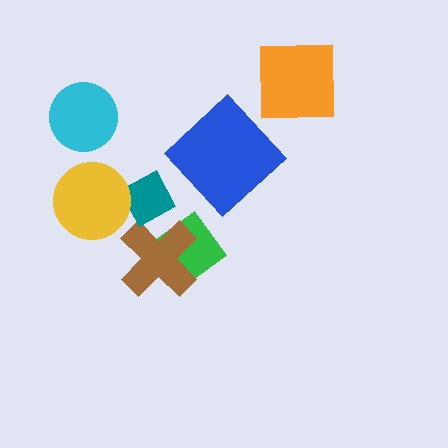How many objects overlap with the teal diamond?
2 objects overlap with the teal diamond.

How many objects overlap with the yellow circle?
1 object overlaps with the yellow circle.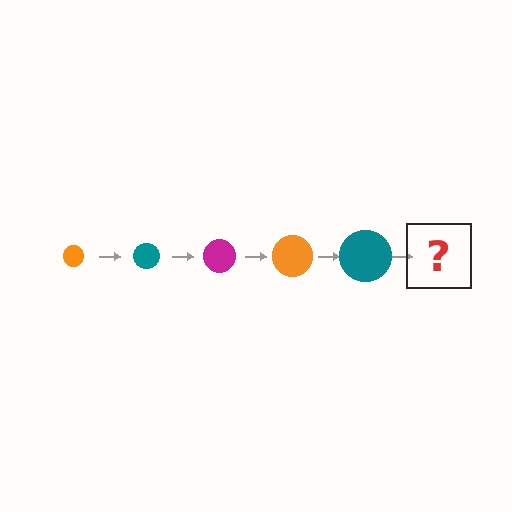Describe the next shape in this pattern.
It should be a magenta circle, larger than the previous one.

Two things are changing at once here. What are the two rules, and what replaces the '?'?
The two rules are that the circle grows larger each step and the color cycles through orange, teal, and magenta. The '?' should be a magenta circle, larger than the previous one.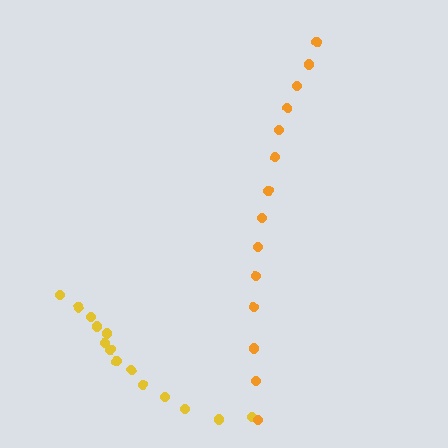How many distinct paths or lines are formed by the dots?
There are 2 distinct paths.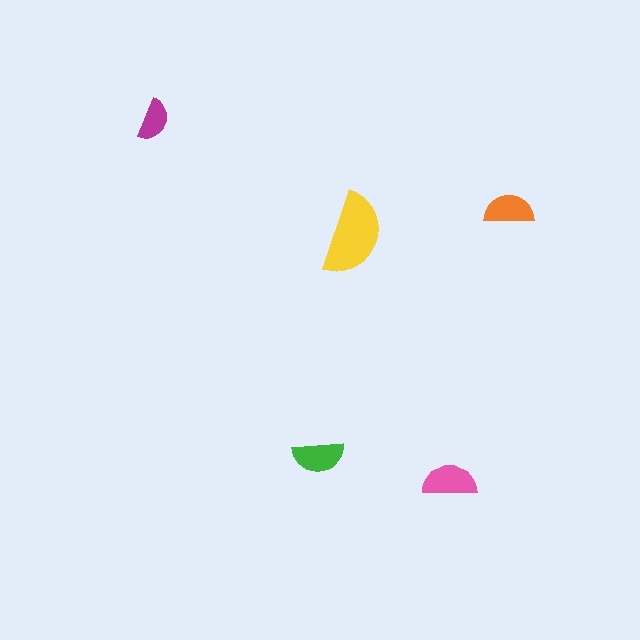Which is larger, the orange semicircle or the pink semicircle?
The pink one.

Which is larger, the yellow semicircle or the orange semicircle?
The yellow one.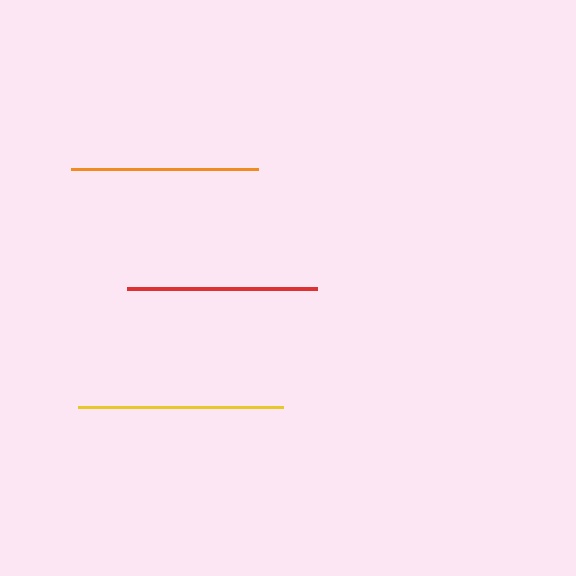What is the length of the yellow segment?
The yellow segment is approximately 205 pixels long.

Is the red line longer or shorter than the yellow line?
The yellow line is longer than the red line.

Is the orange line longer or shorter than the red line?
The red line is longer than the orange line.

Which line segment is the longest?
The yellow line is the longest at approximately 205 pixels.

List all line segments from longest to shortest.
From longest to shortest: yellow, red, orange.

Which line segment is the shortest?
The orange line is the shortest at approximately 187 pixels.